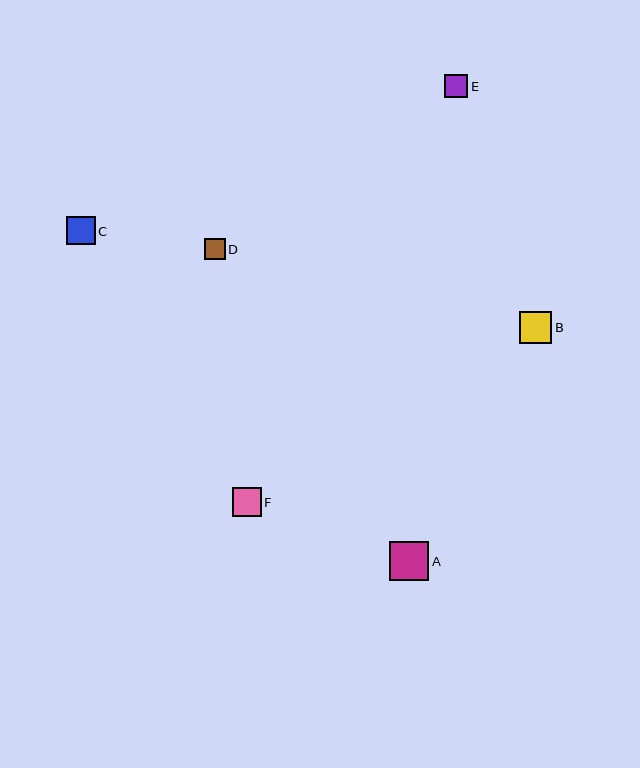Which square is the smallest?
Square D is the smallest with a size of approximately 21 pixels.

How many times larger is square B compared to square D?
Square B is approximately 1.5 times the size of square D.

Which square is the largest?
Square A is the largest with a size of approximately 40 pixels.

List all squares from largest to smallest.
From largest to smallest: A, B, F, C, E, D.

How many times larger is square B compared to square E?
Square B is approximately 1.4 times the size of square E.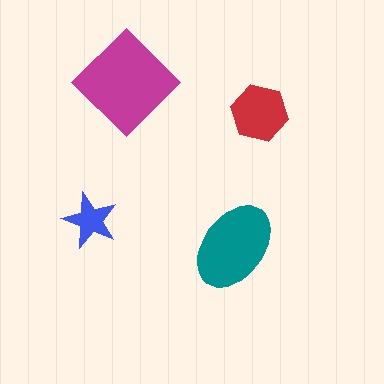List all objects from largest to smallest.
The magenta diamond, the teal ellipse, the red hexagon, the blue star.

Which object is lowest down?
The teal ellipse is bottommost.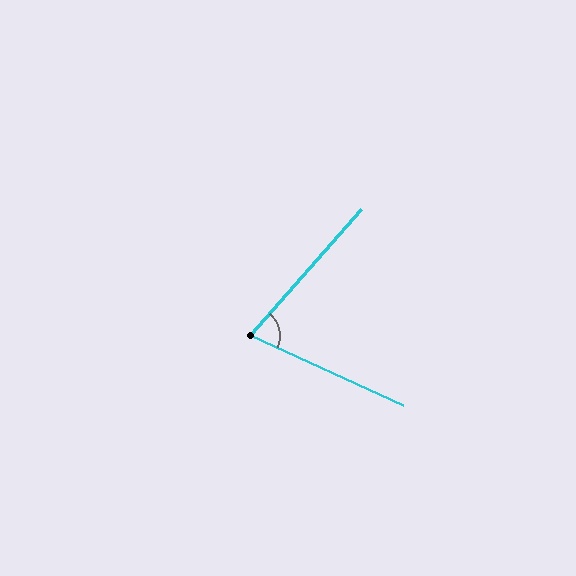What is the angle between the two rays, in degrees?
Approximately 73 degrees.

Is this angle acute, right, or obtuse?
It is acute.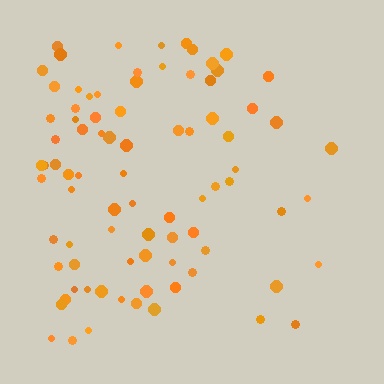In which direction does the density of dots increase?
From right to left, with the left side densest.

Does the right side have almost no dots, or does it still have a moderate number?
Still a moderate number, just noticeably fewer than the left.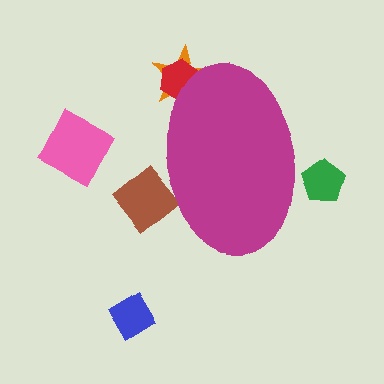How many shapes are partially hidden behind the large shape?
4 shapes are partially hidden.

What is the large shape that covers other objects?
A magenta ellipse.